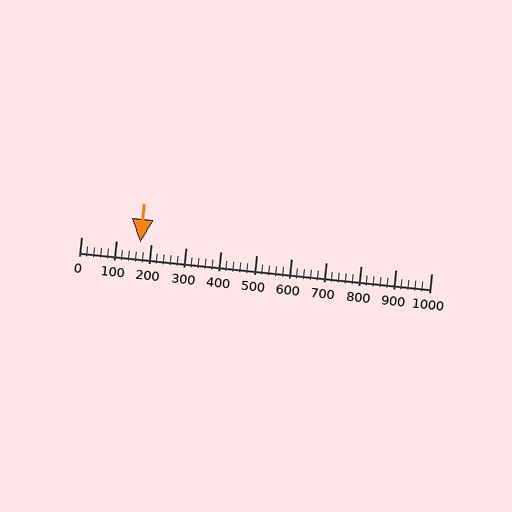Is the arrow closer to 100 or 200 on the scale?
The arrow is closer to 200.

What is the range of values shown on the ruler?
The ruler shows values from 0 to 1000.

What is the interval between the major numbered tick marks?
The major tick marks are spaced 100 units apart.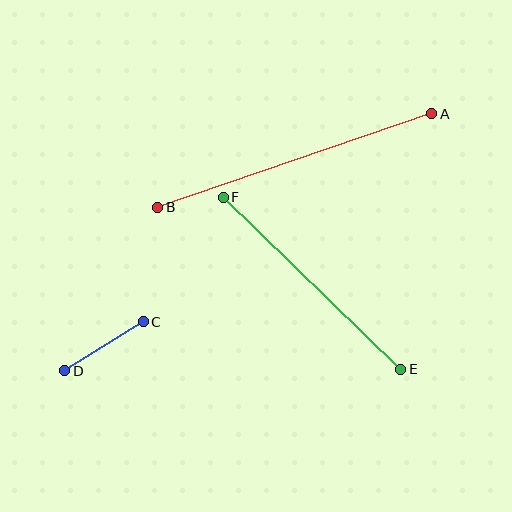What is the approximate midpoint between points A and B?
The midpoint is at approximately (295, 161) pixels.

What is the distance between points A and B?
The distance is approximately 289 pixels.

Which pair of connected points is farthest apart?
Points A and B are farthest apart.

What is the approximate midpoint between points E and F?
The midpoint is at approximately (312, 283) pixels.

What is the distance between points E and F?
The distance is approximately 247 pixels.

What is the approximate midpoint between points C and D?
The midpoint is at approximately (104, 346) pixels.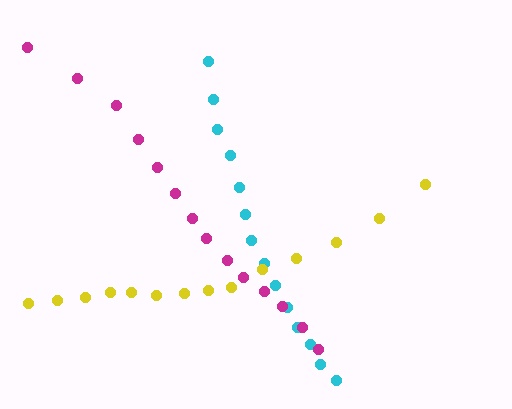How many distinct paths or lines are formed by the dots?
There are 3 distinct paths.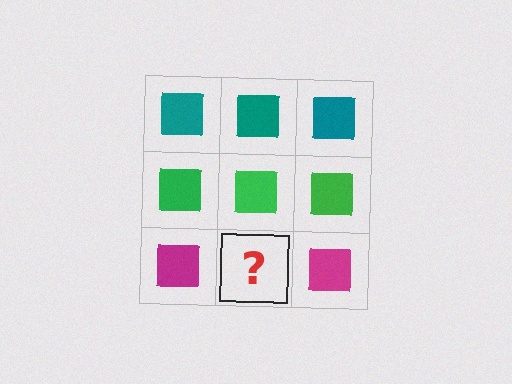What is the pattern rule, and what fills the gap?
The rule is that each row has a consistent color. The gap should be filled with a magenta square.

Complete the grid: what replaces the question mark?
The question mark should be replaced with a magenta square.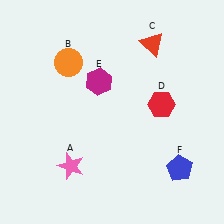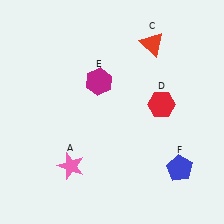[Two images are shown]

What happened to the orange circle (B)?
The orange circle (B) was removed in Image 2. It was in the top-left area of Image 1.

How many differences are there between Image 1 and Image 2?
There is 1 difference between the two images.